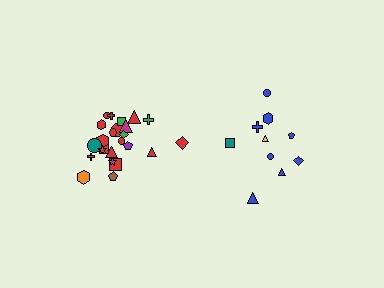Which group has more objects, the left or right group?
The left group.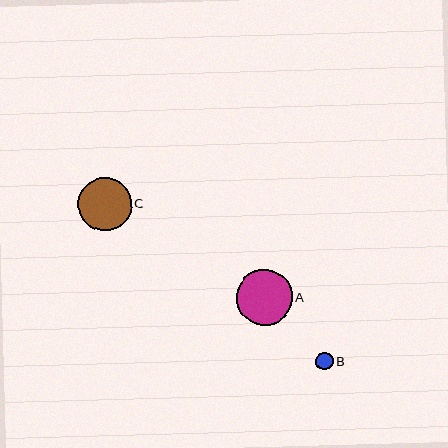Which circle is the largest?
Circle A is the largest with a size of approximately 56 pixels.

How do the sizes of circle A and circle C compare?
Circle A and circle C are approximately the same size.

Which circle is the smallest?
Circle B is the smallest with a size of approximately 17 pixels.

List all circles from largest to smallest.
From largest to smallest: A, C, B.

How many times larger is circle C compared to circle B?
Circle C is approximately 3.1 times the size of circle B.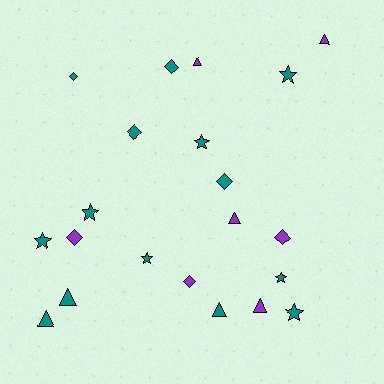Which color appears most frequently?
Teal, with 14 objects.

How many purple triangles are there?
There are 4 purple triangles.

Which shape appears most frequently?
Triangle, with 7 objects.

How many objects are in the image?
There are 21 objects.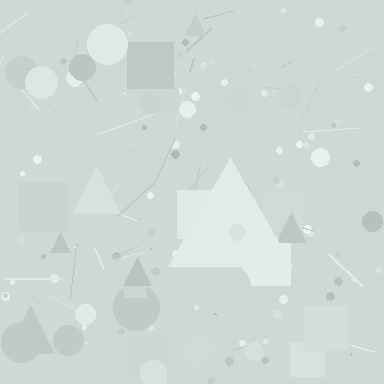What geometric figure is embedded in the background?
A triangle is embedded in the background.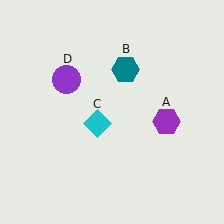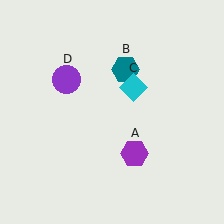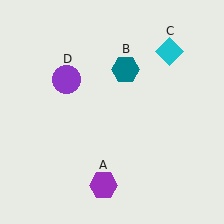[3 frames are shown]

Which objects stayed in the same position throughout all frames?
Teal hexagon (object B) and purple circle (object D) remained stationary.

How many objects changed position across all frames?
2 objects changed position: purple hexagon (object A), cyan diamond (object C).